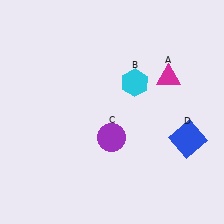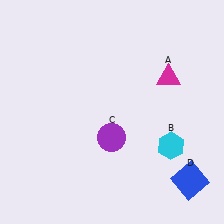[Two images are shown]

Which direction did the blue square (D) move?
The blue square (D) moved down.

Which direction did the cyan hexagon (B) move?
The cyan hexagon (B) moved down.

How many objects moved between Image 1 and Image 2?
2 objects moved between the two images.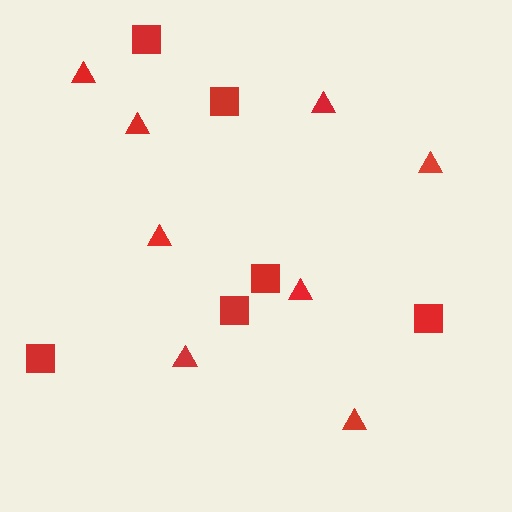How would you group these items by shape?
There are 2 groups: one group of squares (6) and one group of triangles (8).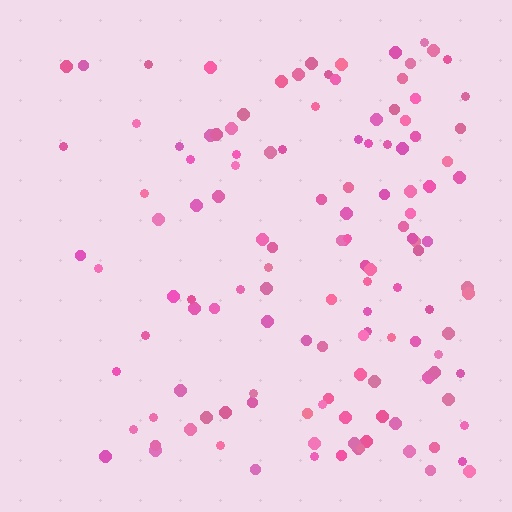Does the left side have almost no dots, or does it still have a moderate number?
Still a moderate number, just noticeably fewer than the right.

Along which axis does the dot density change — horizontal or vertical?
Horizontal.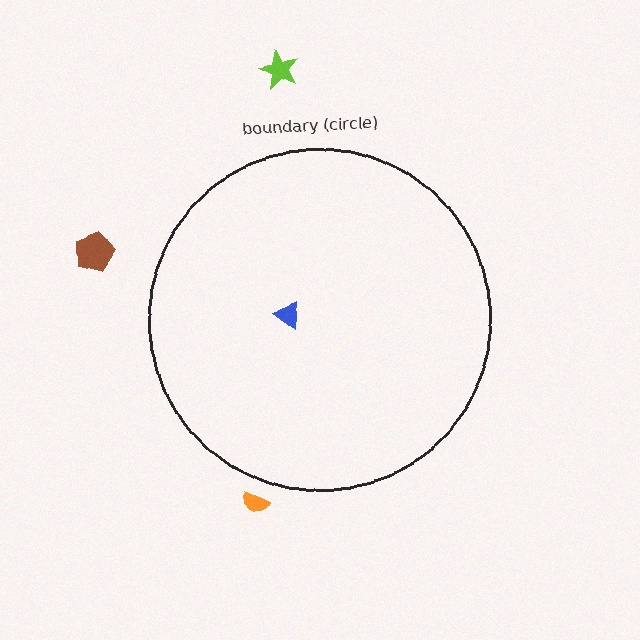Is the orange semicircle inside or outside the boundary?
Outside.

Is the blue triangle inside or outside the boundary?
Inside.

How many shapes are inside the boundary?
1 inside, 3 outside.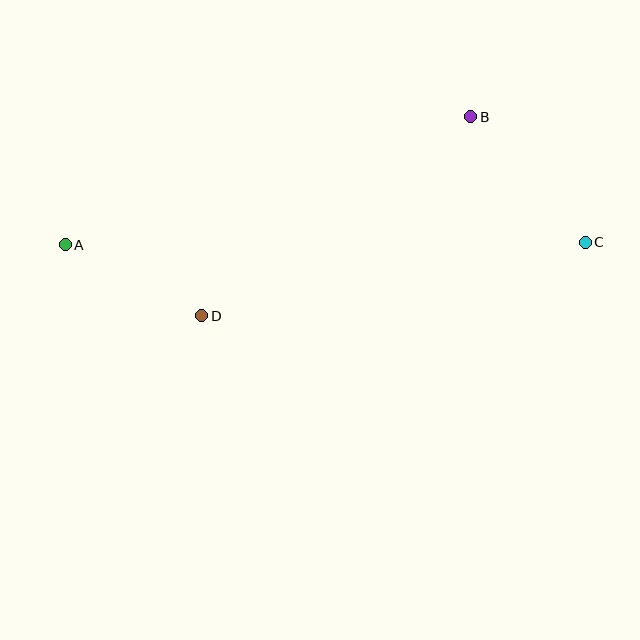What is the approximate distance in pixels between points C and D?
The distance between C and D is approximately 391 pixels.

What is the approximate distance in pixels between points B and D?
The distance between B and D is approximately 335 pixels.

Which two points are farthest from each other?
Points A and C are farthest from each other.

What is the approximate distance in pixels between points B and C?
The distance between B and C is approximately 170 pixels.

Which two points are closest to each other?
Points A and D are closest to each other.